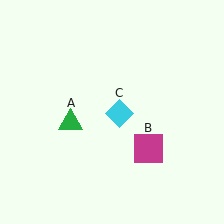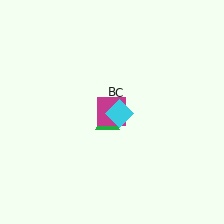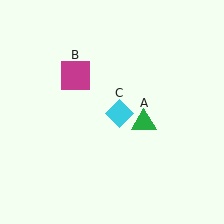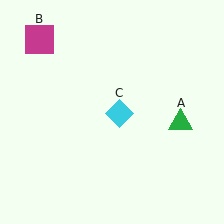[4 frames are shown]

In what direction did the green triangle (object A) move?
The green triangle (object A) moved right.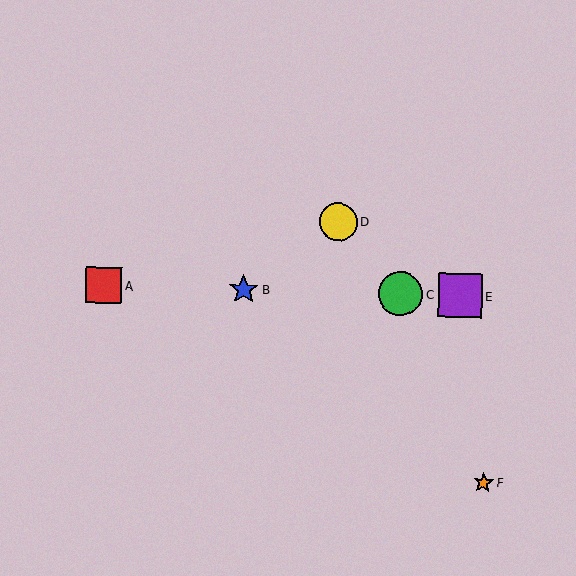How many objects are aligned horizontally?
4 objects (A, B, C, E) are aligned horizontally.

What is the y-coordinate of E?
Object E is at y≈296.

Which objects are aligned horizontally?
Objects A, B, C, E are aligned horizontally.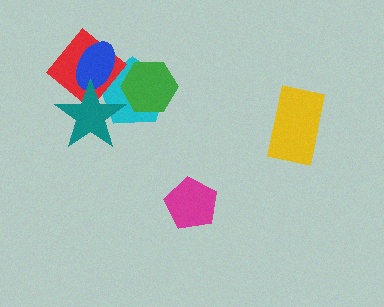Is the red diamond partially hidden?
Yes, it is partially covered by another shape.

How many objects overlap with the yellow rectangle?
0 objects overlap with the yellow rectangle.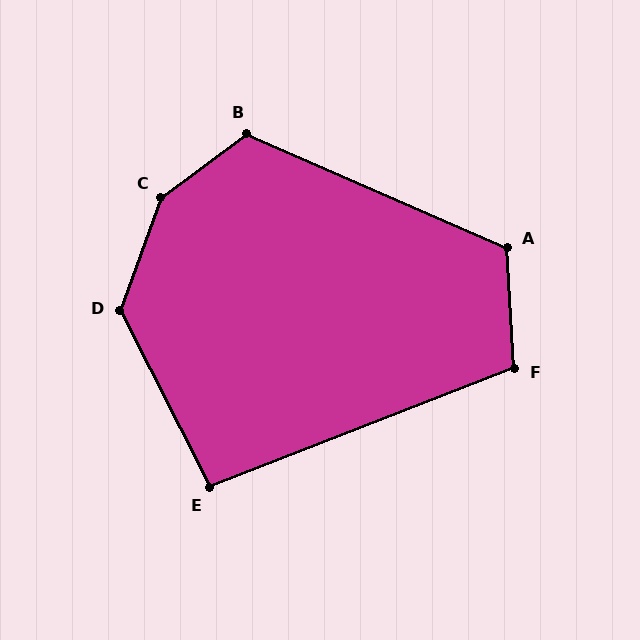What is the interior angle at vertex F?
Approximately 108 degrees (obtuse).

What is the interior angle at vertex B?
Approximately 119 degrees (obtuse).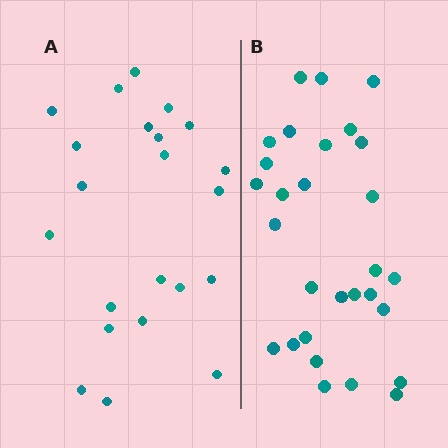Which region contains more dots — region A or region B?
Region B (the right region) has more dots.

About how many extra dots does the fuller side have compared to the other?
Region B has roughly 8 or so more dots than region A.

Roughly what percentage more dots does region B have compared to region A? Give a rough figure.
About 30% more.